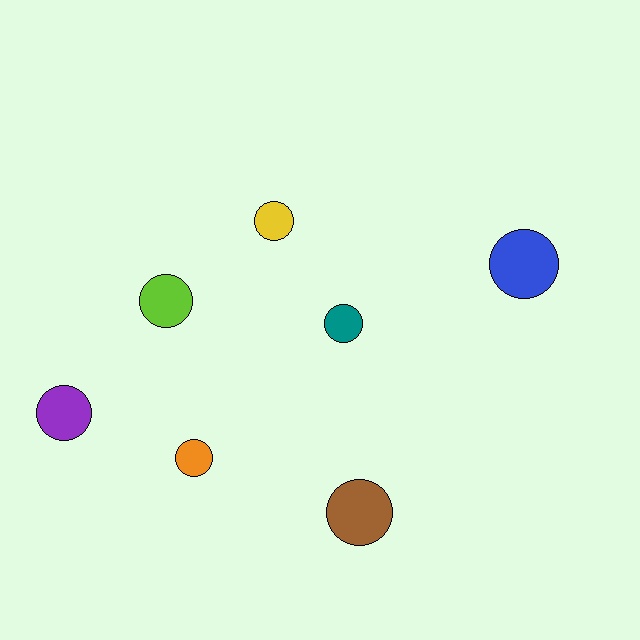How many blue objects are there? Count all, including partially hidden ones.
There is 1 blue object.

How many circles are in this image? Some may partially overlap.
There are 7 circles.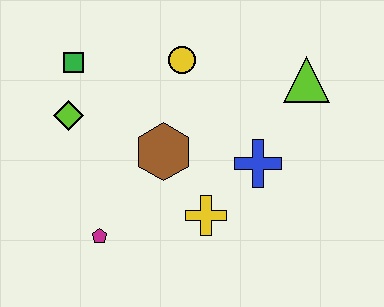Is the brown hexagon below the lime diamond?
Yes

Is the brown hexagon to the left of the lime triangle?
Yes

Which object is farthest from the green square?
The lime triangle is farthest from the green square.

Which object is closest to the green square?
The lime diamond is closest to the green square.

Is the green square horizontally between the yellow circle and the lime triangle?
No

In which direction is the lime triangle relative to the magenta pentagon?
The lime triangle is to the right of the magenta pentagon.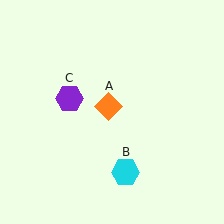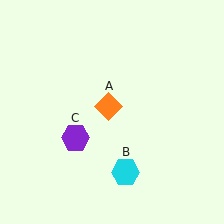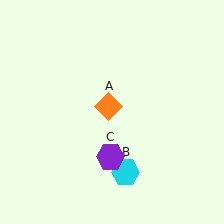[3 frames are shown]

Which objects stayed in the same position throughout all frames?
Orange diamond (object A) and cyan hexagon (object B) remained stationary.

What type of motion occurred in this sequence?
The purple hexagon (object C) rotated counterclockwise around the center of the scene.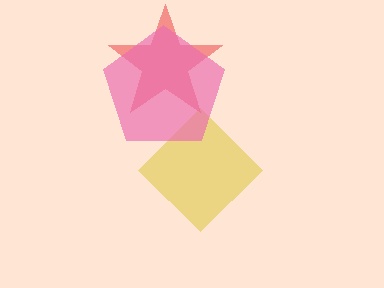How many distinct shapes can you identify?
There are 3 distinct shapes: a yellow diamond, a red star, a pink pentagon.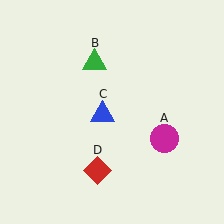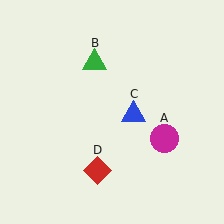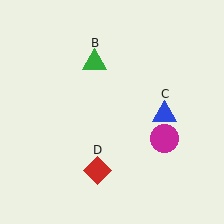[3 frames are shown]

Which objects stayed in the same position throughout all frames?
Magenta circle (object A) and green triangle (object B) and red diamond (object D) remained stationary.